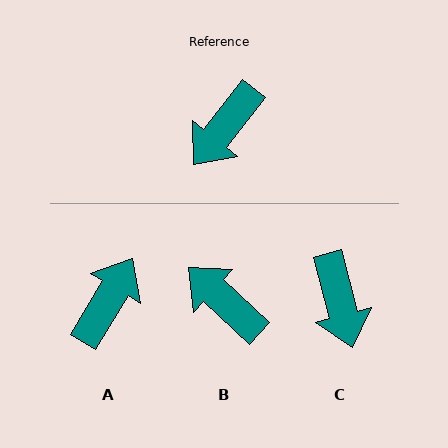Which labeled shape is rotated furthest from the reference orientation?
A, about 173 degrees away.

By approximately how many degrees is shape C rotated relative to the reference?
Approximately 53 degrees counter-clockwise.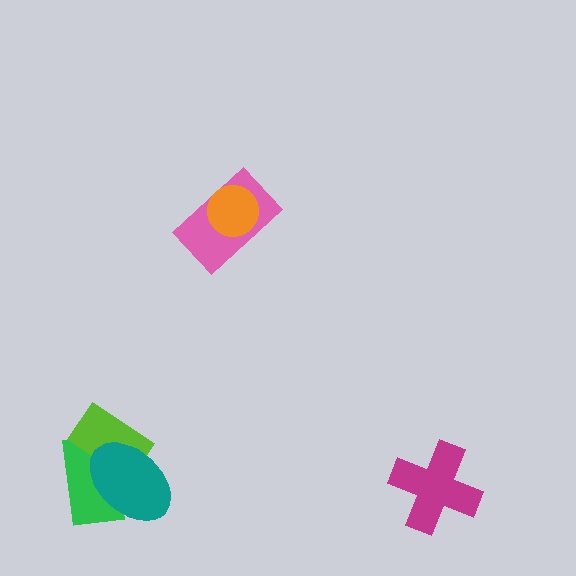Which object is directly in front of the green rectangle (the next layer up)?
The lime rectangle is directly in front of the green rectangle.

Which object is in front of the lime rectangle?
The teal ellipse is in front of the lime rectangle.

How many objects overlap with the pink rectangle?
1 object overlaps with the pink rectangle.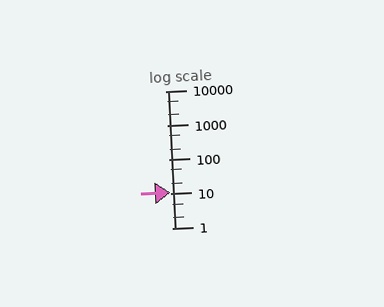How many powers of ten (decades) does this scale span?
The scale spans 4 decades, from 1 to 10000.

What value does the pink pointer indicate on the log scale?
The pointer indicates approximately 11.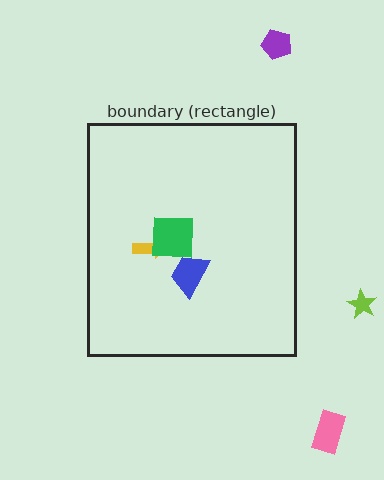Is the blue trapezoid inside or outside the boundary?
Inside.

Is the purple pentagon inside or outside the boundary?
Outside.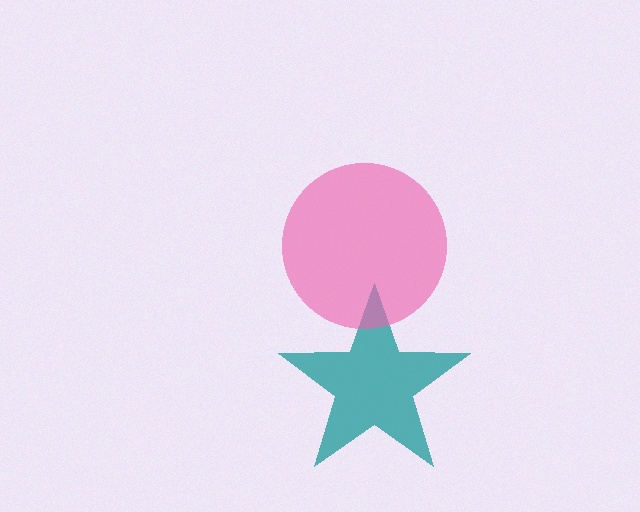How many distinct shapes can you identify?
There are 2 distinct shapes: a teal star, a pink circle.